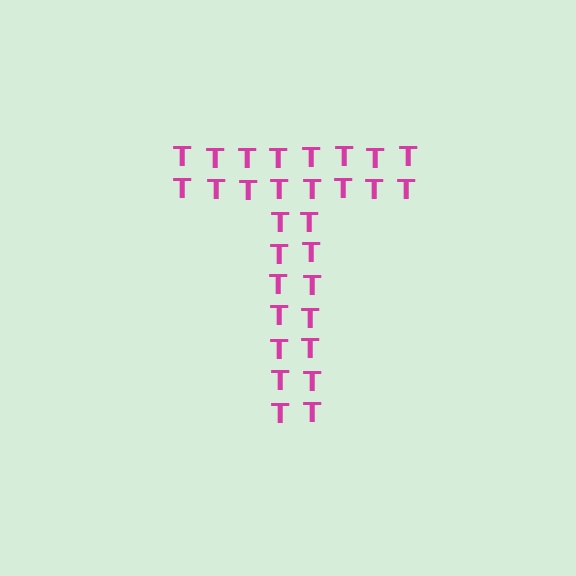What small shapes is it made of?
It is made of small letter T's.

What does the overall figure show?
The overall figure shows the letter T.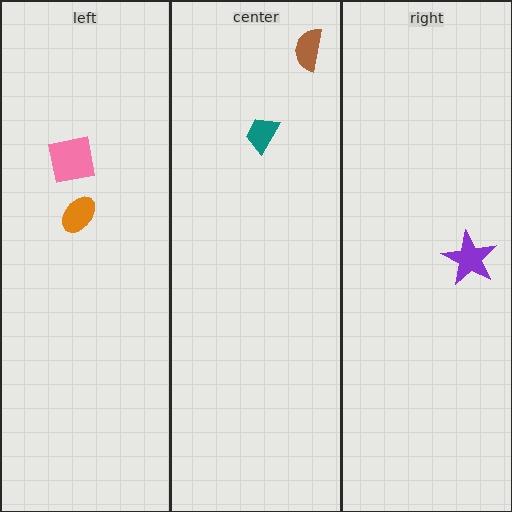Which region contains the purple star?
The right region.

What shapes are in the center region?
The teal trapezoid, the brown semicircle.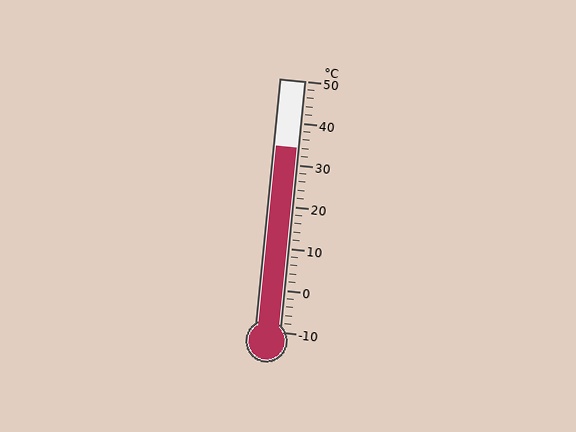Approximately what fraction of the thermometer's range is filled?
The thermometer is filled to approximately 75% of its range.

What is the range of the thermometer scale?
The thermometer scale ranges from -10°C to 50°C.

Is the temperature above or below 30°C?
The temperature is above 30°C.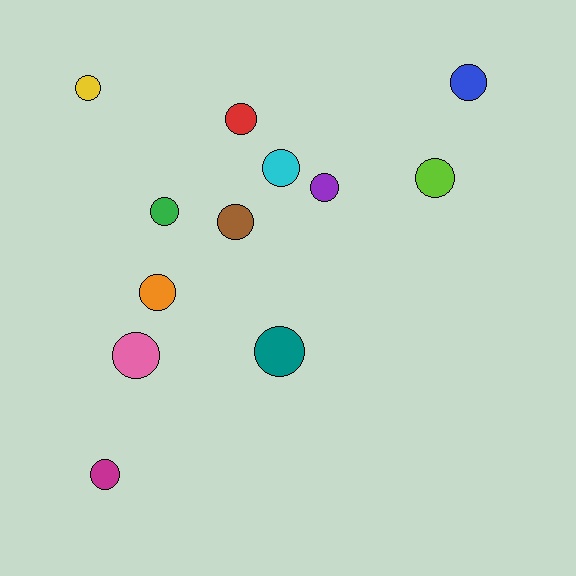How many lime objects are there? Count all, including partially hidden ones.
There is 1 lime object.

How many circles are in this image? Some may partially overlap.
There are 12 circles.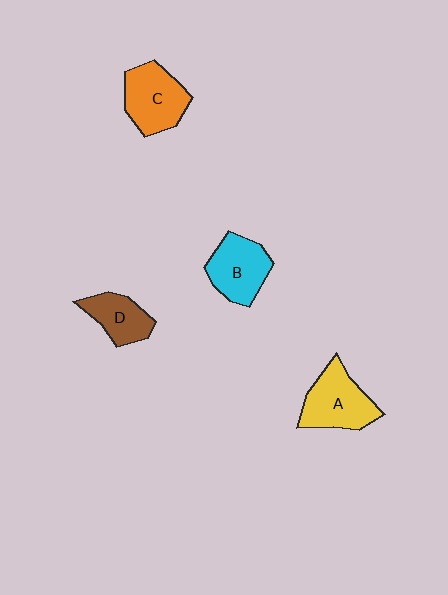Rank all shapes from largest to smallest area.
From largest to smallest: A (yellow), C (orange), B (cyan), D (brown).